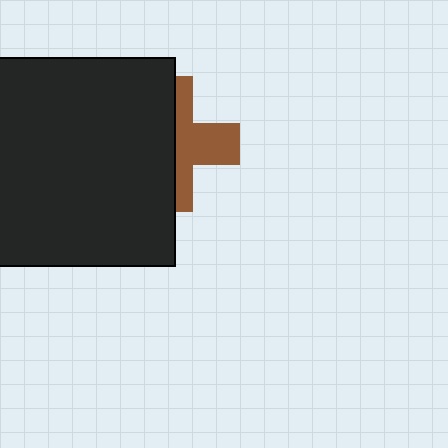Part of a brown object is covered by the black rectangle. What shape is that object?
It is a cross.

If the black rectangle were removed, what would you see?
You would see the complete brown cross.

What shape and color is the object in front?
The object in front is a black rectangle.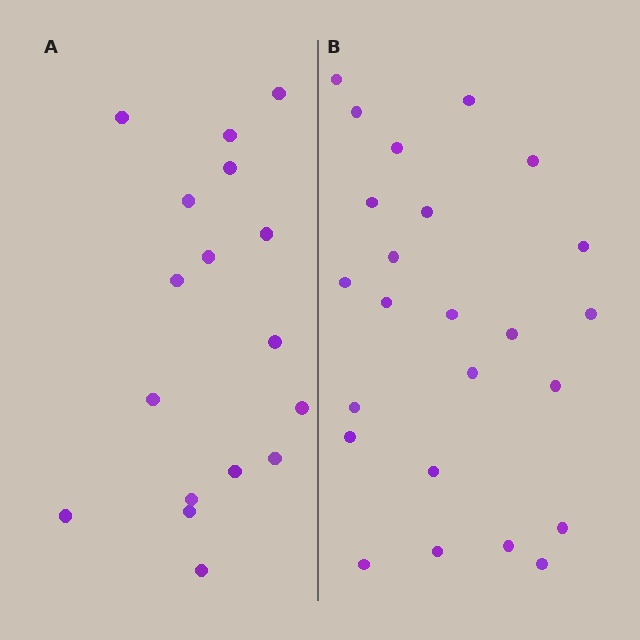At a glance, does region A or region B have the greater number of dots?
Region B (the right region) has more dots.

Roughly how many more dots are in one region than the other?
Region B has roughly 8 or so more dots than region A.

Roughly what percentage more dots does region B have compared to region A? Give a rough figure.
About 40% more.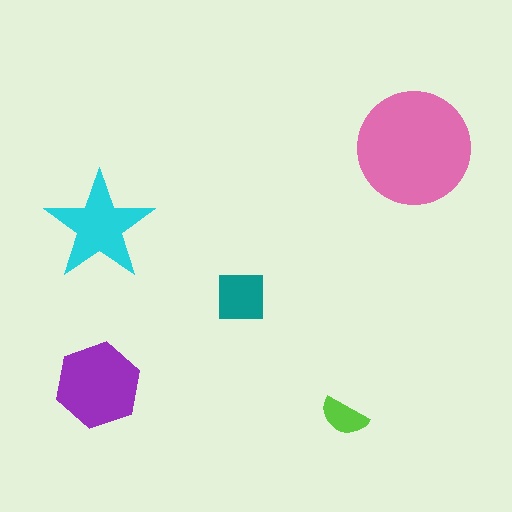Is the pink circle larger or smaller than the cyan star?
Larger.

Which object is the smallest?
The lime semicircle.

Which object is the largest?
The pink circle.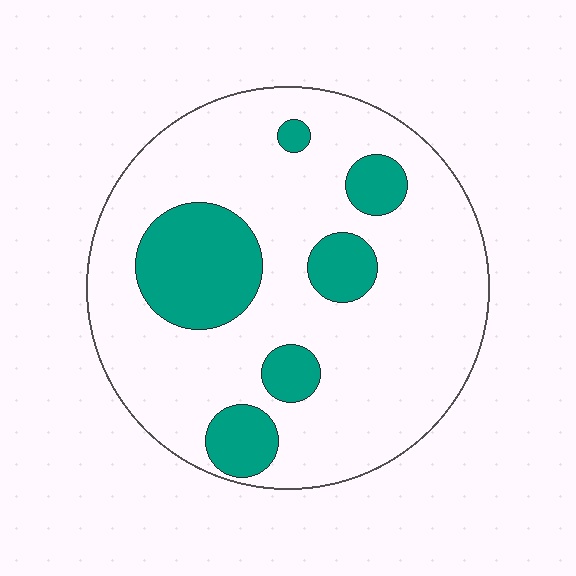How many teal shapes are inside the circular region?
6.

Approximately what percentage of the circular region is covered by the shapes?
Approximately 20%.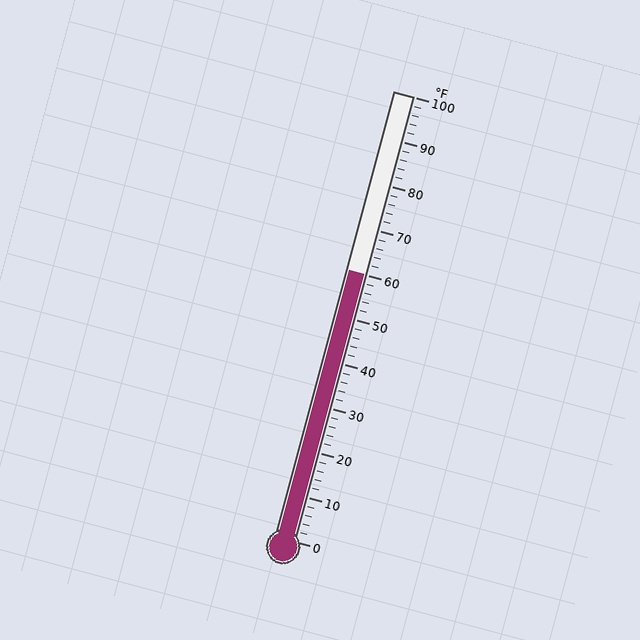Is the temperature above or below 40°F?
The temperature is above 40°F.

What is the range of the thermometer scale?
The thermometer scale ranges from 0°F to 100°F.